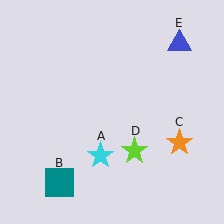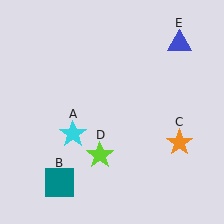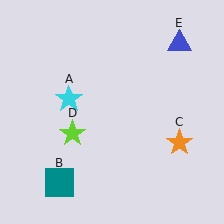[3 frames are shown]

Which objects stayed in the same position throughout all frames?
Teal square (object B) and orange star (object C) and blue triangle (object E) remained stationary.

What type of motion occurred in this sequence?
The cyan star (object A), lime star (object D) rotated clockwise around the center of the scene.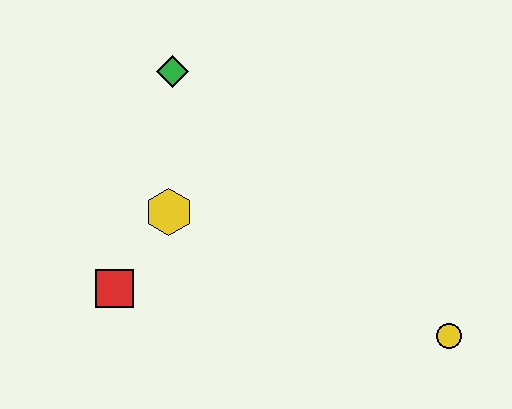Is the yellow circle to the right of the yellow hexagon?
Yes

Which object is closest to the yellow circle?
The yellow hexagon is closest to the yellow circle.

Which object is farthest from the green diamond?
The yellow circle is farthest from the green diamond.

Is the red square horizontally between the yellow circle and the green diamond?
No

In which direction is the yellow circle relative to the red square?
The yellow circle is to the right of the red square.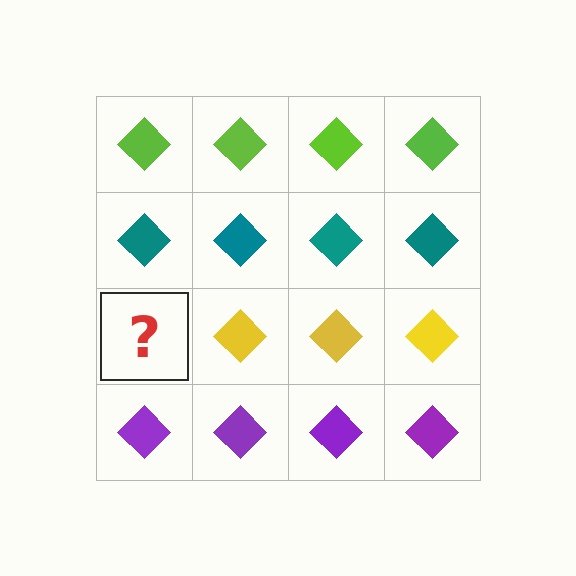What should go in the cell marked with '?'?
The missing cell should contain a yellow diamond.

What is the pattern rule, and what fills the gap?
The rule is that each row has a consistent color. The gap should be filled with a yellow diamond.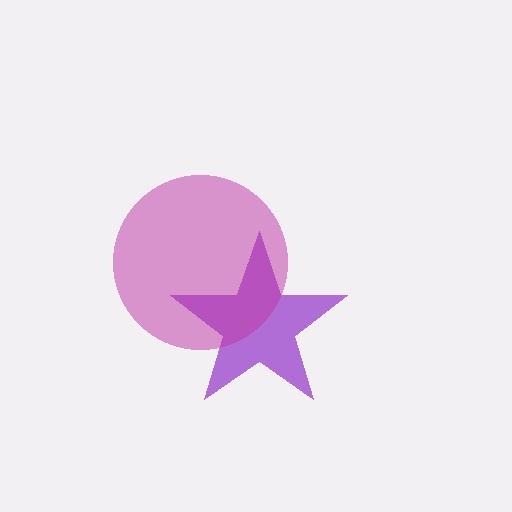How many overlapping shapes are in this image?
There are 2 overlapping shapes in the image.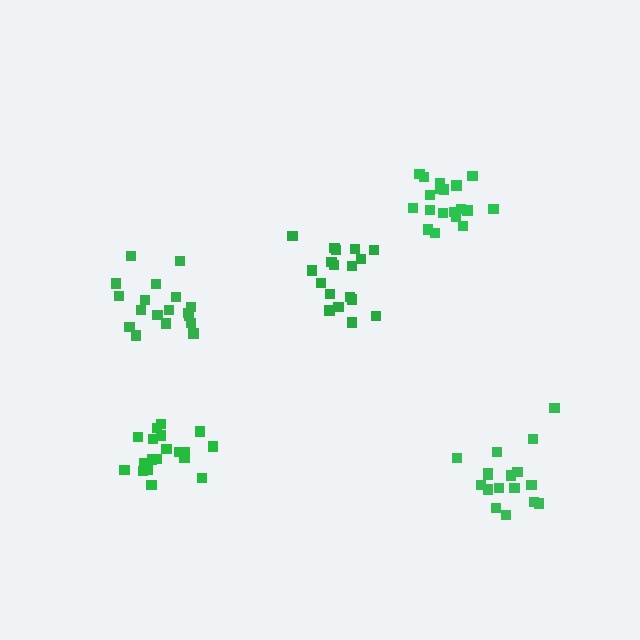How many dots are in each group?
Group 1: 18 dots, Group 2: 19 dots, Group 3: 18 dots, Group 4: 18 dots, Group 5: 19 dots (92 total).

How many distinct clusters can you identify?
There are 5 distinct clusters.